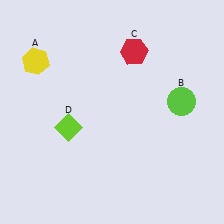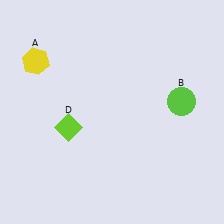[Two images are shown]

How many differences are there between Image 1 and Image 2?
There is 1 difference between the two images.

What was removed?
The red hexagon (C) was removed in Image 2.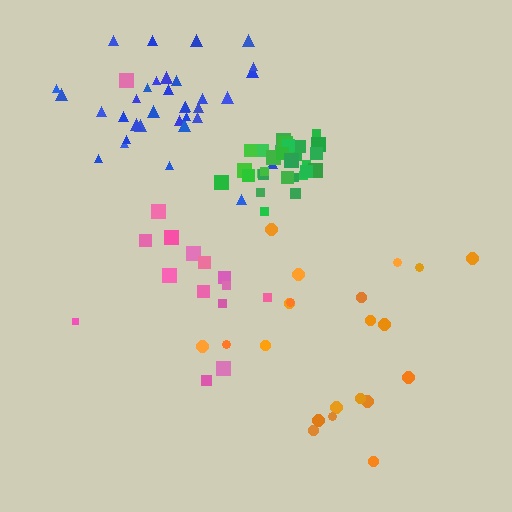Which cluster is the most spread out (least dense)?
Pink.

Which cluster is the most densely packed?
Green.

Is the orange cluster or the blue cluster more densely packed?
Blue.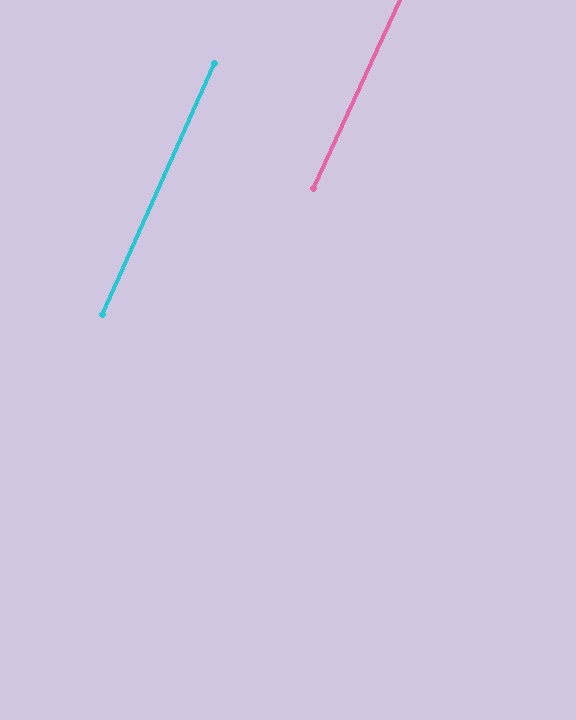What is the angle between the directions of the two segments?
Approximately 1 degree.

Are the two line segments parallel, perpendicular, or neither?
Parallel — their directions differ by only 0.6°.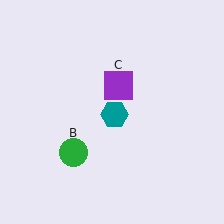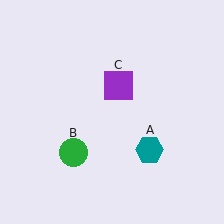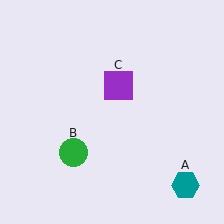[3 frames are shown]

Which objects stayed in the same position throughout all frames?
Green circle (object B) and purple square (object C) remained stationary.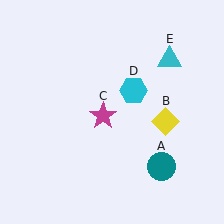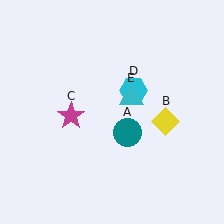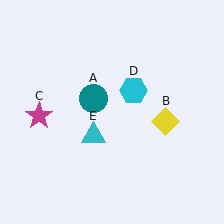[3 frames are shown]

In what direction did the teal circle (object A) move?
The teal circle (object A) moved up and to the left.